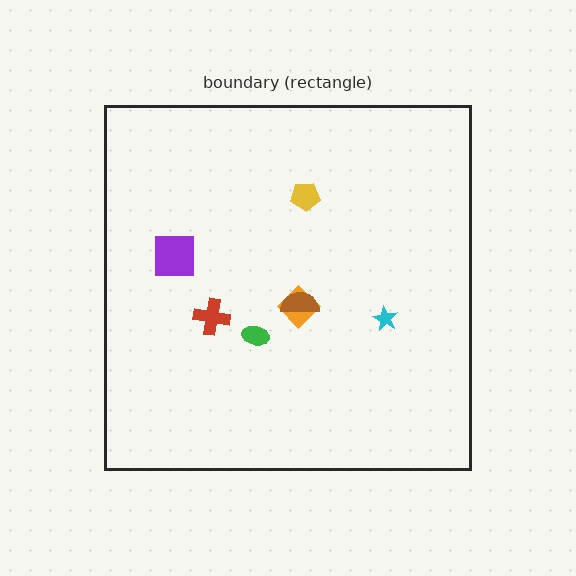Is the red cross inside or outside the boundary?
Inside.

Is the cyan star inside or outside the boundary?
Inside.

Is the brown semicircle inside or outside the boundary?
Inside.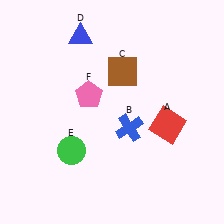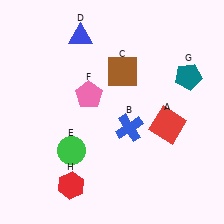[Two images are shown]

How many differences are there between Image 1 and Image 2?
There are 2 differences between the two images.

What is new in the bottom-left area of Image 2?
A red hexagon (H) was added in the bottom-left area of Image 2.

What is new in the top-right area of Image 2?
A teal pentagon (G) was added in the top-right area of Image 2.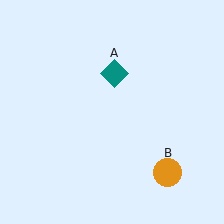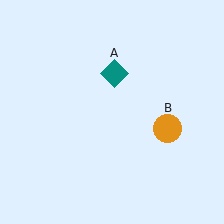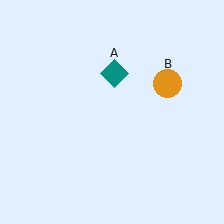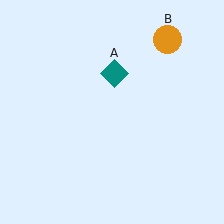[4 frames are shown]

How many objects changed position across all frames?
1 object changed position: orange circle (object B).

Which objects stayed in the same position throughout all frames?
Teal diamond (object A) remained stationary.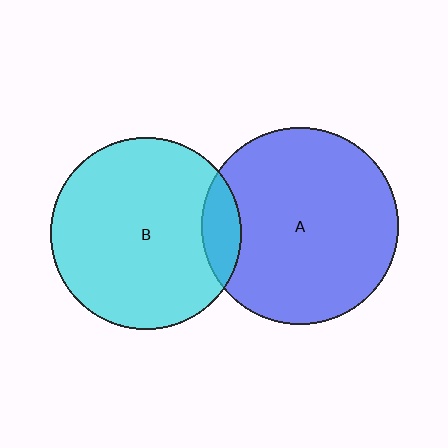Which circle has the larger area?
Circle A (blue).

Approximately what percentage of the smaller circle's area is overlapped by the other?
Approximately 10%.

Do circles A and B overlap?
Yes.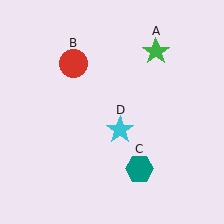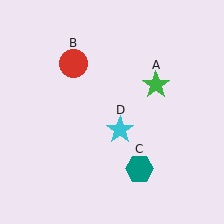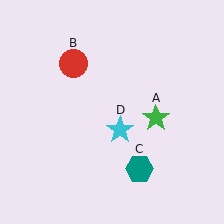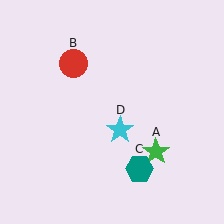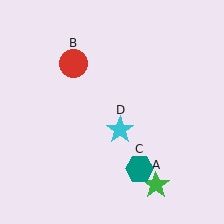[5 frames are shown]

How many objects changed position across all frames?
1 object changed position: green star (object A).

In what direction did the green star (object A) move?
The green star (object A) moved down.